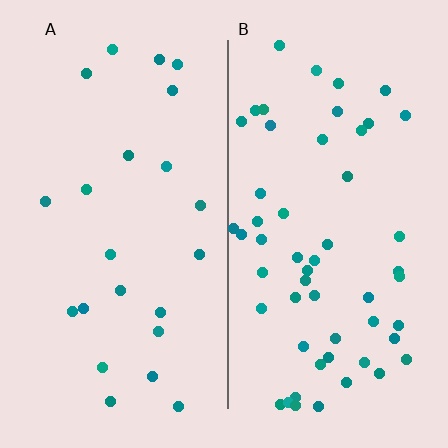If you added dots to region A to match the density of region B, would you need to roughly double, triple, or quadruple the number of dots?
Approximately double.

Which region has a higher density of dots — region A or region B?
B (the right).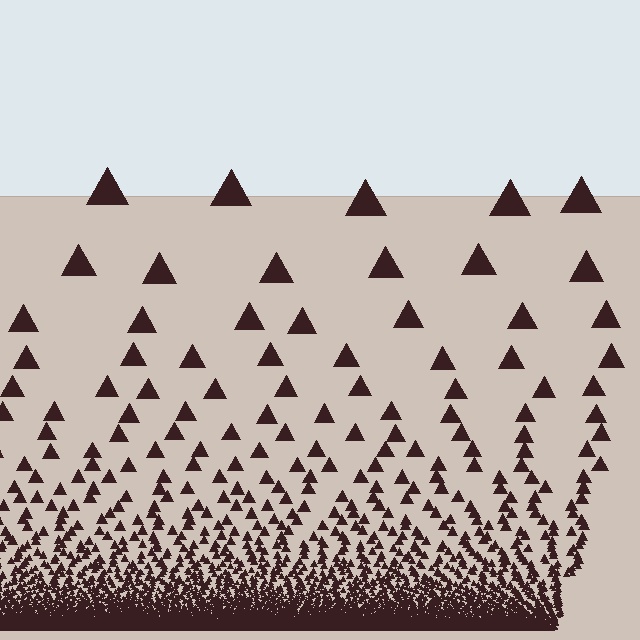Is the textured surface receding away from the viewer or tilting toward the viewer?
The surface appears to tilt toward the viewer. Texture elements get larger and sparser toward the top.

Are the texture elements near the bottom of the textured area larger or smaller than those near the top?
Smaller. The gradient is inverted — elements near the bottom are smaller and denser.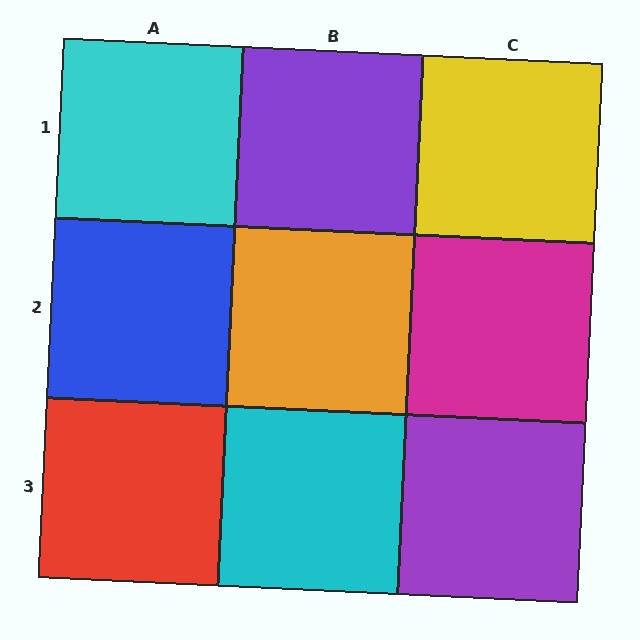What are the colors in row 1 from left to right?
Cyan, purple, yellow.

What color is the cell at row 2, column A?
Blue.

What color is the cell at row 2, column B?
Orange.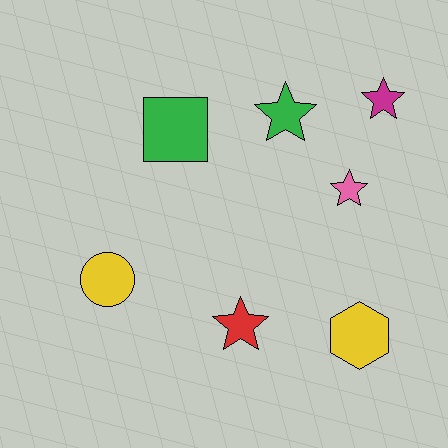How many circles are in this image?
There is 1 circle.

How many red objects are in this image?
There is 1 red object.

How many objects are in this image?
There are 7 objects.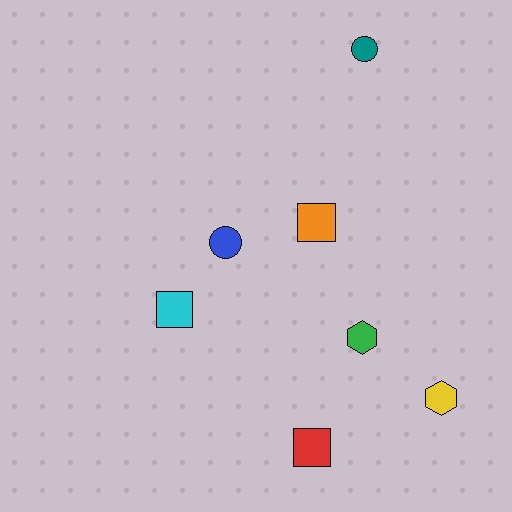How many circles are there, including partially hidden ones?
There are 2 circles.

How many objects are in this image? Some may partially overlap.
There are 7 objects.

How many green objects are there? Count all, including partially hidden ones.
There is 1 green object.